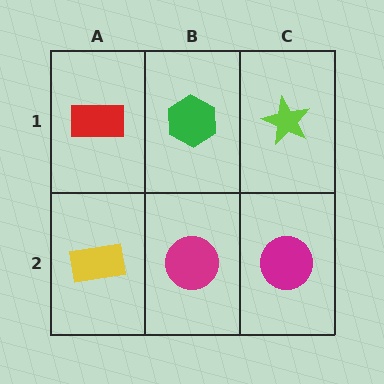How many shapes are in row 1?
3 shapes.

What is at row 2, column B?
A magenta circle.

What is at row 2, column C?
A magenta circle.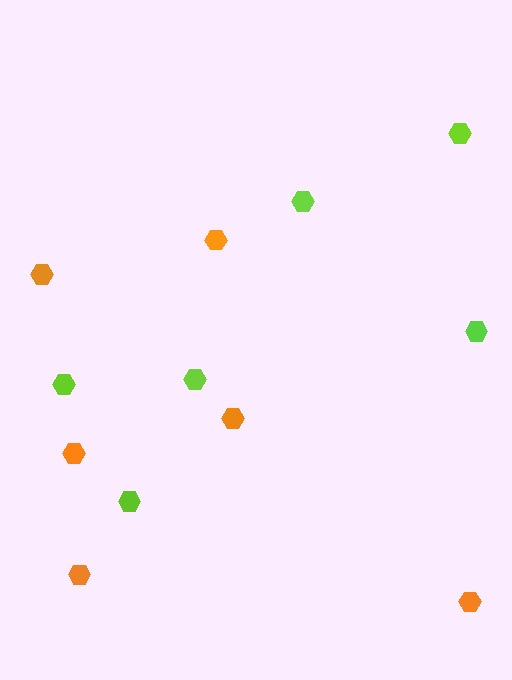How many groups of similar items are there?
There are 2 groups: one group of orange hexagons (6) and one group of lime hexagons (6).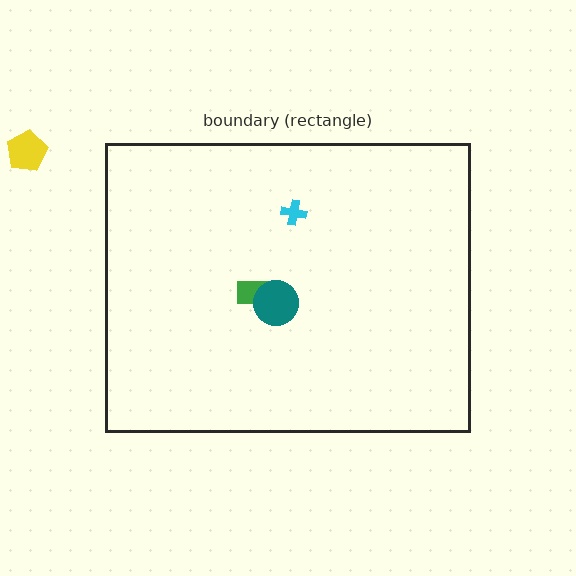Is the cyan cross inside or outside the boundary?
Inside.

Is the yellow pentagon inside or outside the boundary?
Outside.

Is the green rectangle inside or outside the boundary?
Inside.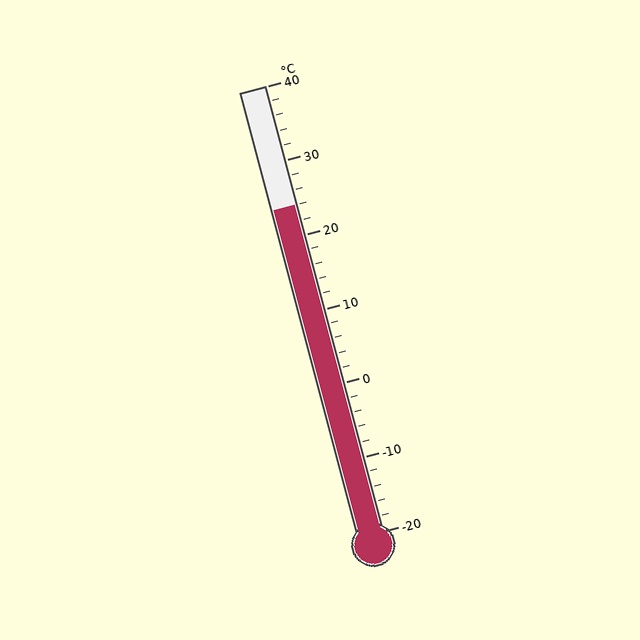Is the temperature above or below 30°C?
The temperature is below 30°C.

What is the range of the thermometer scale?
The thermometer scale ranges from -20°C to 40°C.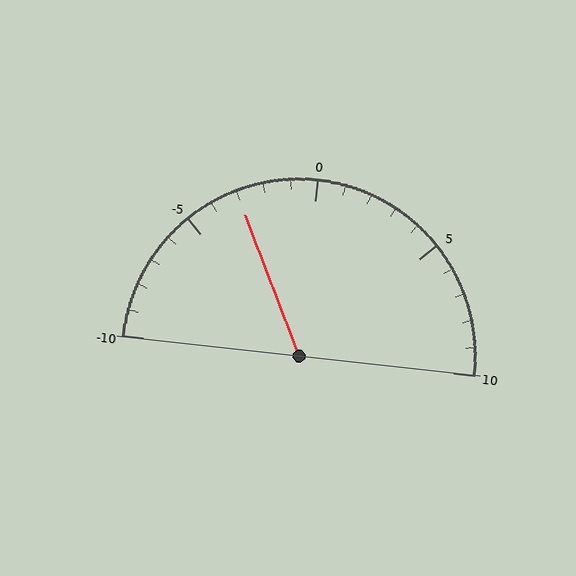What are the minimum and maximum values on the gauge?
The gauge ranges from -10 to 10.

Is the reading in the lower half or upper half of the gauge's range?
The reading is in the lower half of the range (-10 to 10).